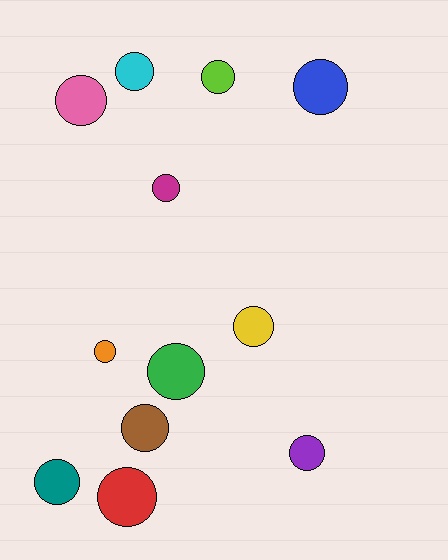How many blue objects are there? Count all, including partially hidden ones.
There is 1 blue object.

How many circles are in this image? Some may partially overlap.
There are 12 circles.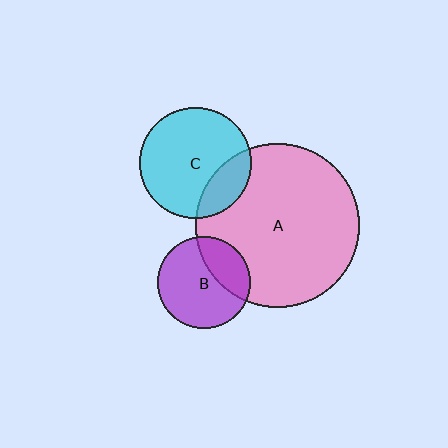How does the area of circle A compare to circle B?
Approximately 3.1 times.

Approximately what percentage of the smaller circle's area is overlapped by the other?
Approximately 20%.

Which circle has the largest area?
Circle A (pink).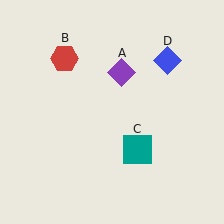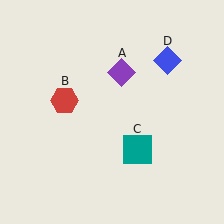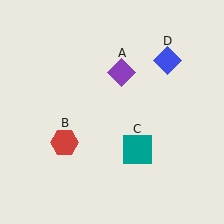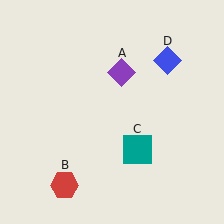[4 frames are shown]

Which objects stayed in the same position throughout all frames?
Purple diamond (object A) and teal square (object C) and blue diamond (object D) remained stationary.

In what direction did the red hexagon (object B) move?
The red hexagon (object B) moved down.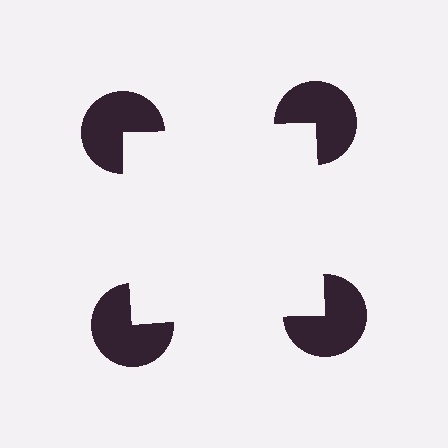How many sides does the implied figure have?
4 sides.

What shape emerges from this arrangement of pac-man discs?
An illusory square — its edges are inferred from the aligned wedge cuts in the pac-man discs, not physically drawn.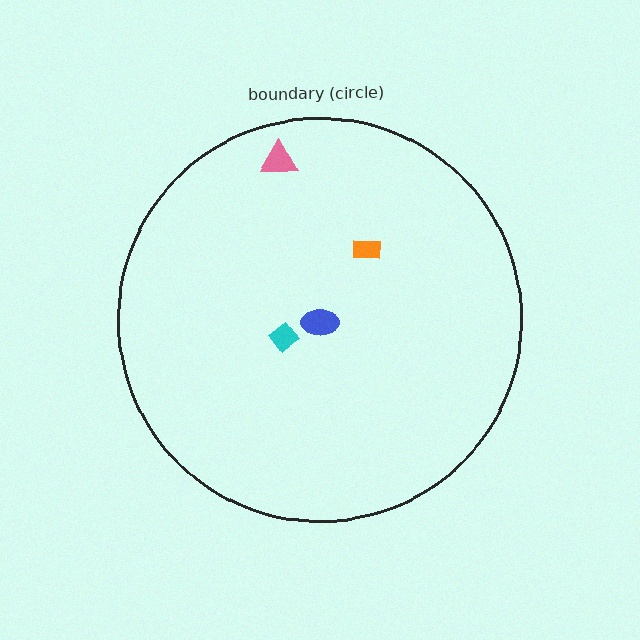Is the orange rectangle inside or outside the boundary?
Inside.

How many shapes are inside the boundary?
4 inside, 0 outside.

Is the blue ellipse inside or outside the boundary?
Inside.